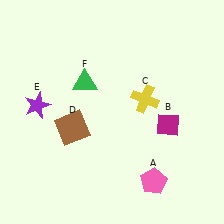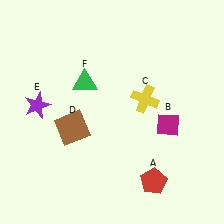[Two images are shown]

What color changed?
The pentagon (A) changed from pink in Image 1 to red in Image 2.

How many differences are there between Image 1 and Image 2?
There is 1 difference between the two images.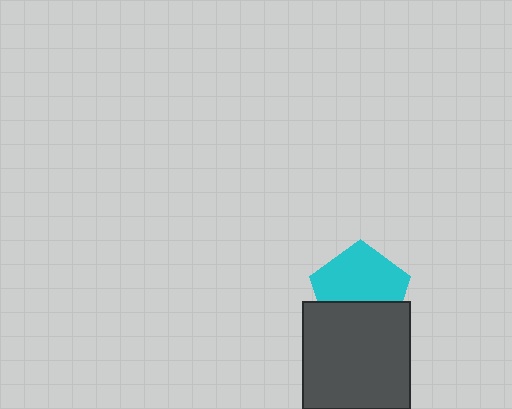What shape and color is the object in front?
The object in front is a dark gray square.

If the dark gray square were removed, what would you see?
You would see the complete cyan pentagon.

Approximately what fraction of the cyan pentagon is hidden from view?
Roughly 37% of the cyan pentagon is hidden behind the dark gray square.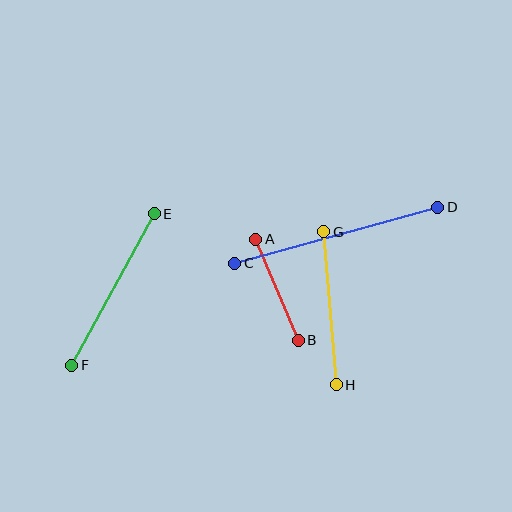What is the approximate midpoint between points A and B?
The midpoint is at approximately (277, 290) pixels.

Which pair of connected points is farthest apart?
Points C and D are farthest apart.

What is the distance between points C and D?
The distance is approximately 210 pixels.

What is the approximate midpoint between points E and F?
The midpoint is at approximately (113, 290) pixels.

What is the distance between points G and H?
The distance is approximately 153 pixels.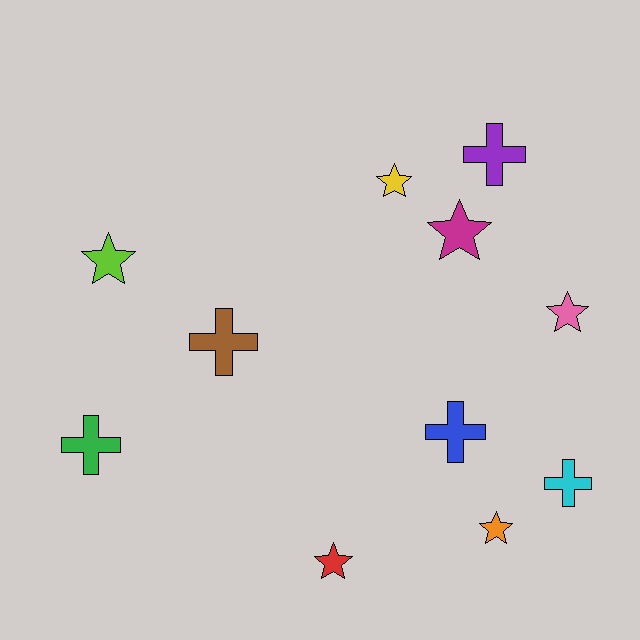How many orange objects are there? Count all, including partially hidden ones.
There is 1 orange object.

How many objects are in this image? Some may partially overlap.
There are 11 objects.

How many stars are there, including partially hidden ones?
There are 6 stars.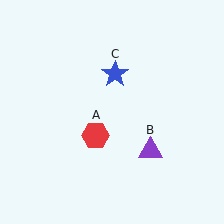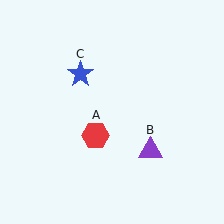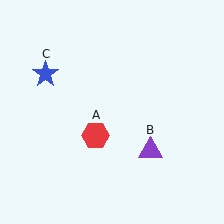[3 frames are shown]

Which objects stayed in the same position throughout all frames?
Red hexagon (object A) and purple triangle (object B) remained stationary.